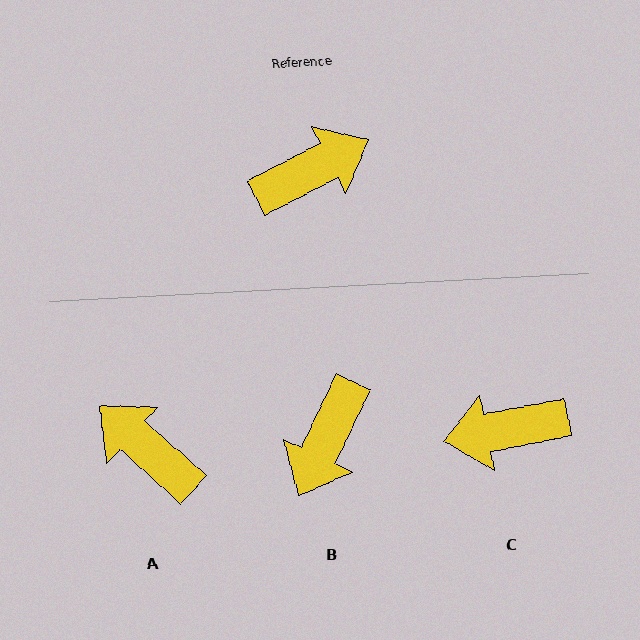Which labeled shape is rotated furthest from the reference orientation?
C, about 164 degrees away.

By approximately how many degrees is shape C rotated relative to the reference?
Approximately 164 degrees counter-clockwise.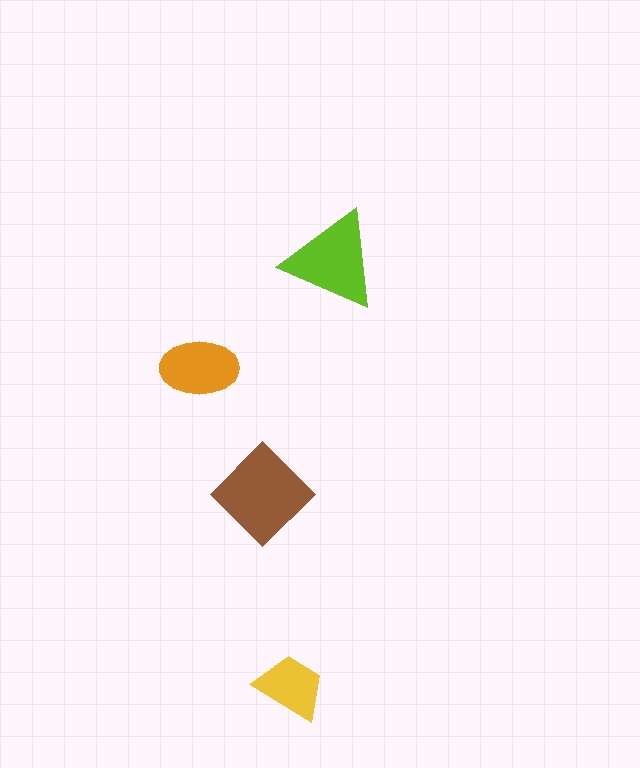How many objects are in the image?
There are 4 objects in the image.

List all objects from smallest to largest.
The yellow trapezoid, the orange ellipse, the lime triangle, the brown diamond.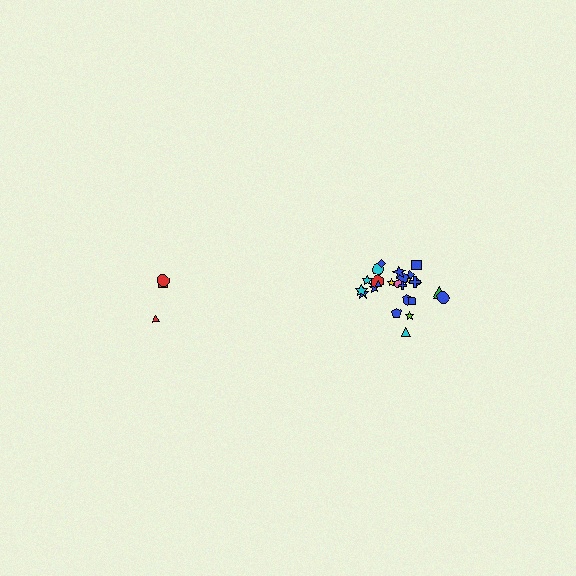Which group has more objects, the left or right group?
The right group.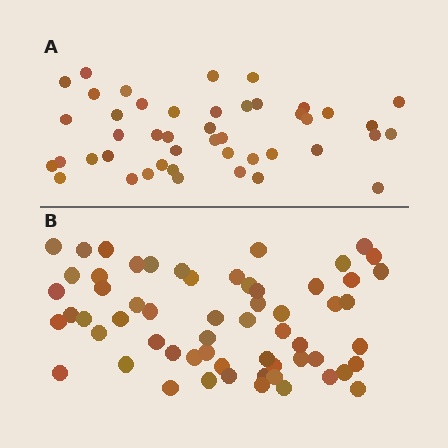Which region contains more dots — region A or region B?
Region B (the bottom region) has more dots.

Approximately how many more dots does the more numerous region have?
Region B has approximately 15 more dots than region A.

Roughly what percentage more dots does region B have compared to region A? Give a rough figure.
About 35% more.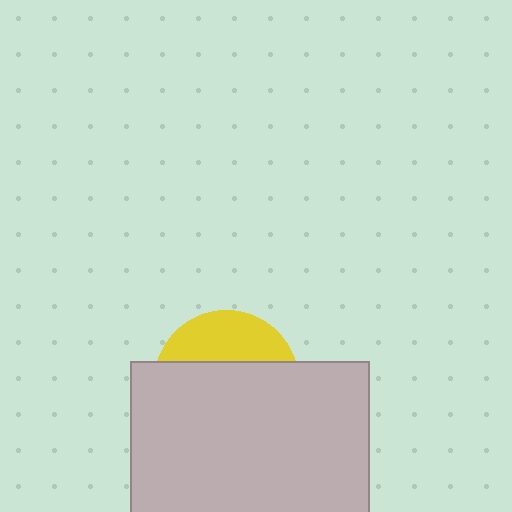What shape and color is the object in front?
The object in front is a light gray rectangle.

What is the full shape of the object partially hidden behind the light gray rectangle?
The partially hidden object is a yellow circle.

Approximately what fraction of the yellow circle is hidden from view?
Roughly 68% of the yellow circle is hidden behind the light gray rectangle.